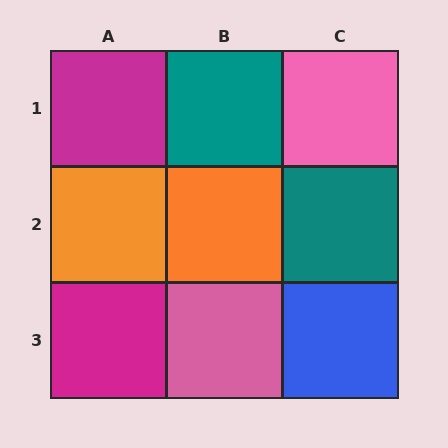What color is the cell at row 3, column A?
Magenta.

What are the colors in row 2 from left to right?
Orange, orange, teal.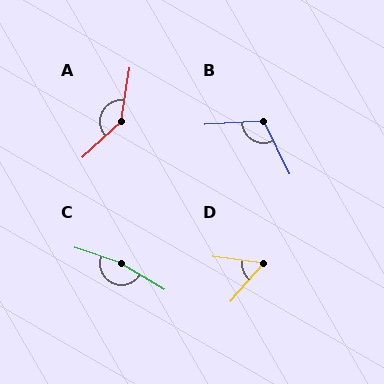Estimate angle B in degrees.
Approximately 112 degrees.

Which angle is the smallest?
D, at approximately 57 degrees.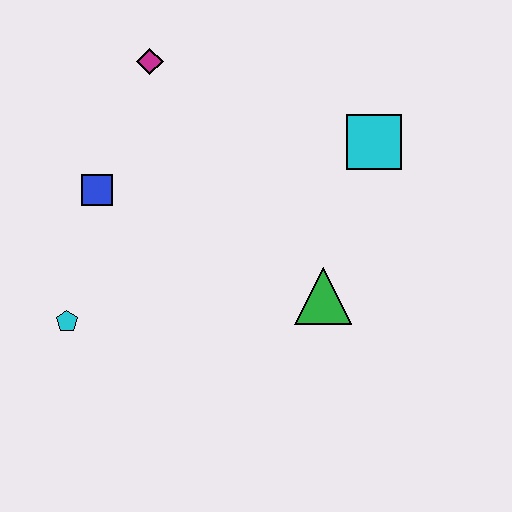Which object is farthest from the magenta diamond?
The green triangle is farthest from the magenta diamond.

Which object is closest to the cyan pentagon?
The blue square is closest to the cyan pentagon.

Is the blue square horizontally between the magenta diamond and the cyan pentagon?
Yes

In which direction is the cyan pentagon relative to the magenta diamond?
The cyan pentagon is below the magenta diamond.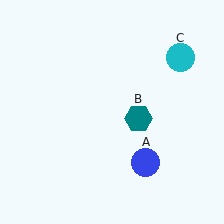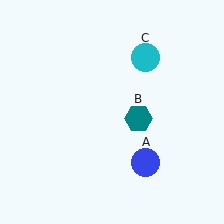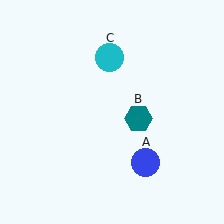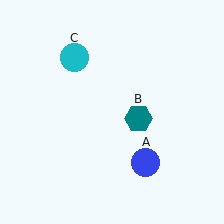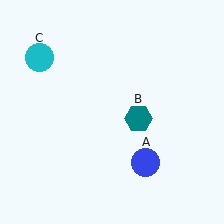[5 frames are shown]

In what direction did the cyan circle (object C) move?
The cyan circle (object C) moved left.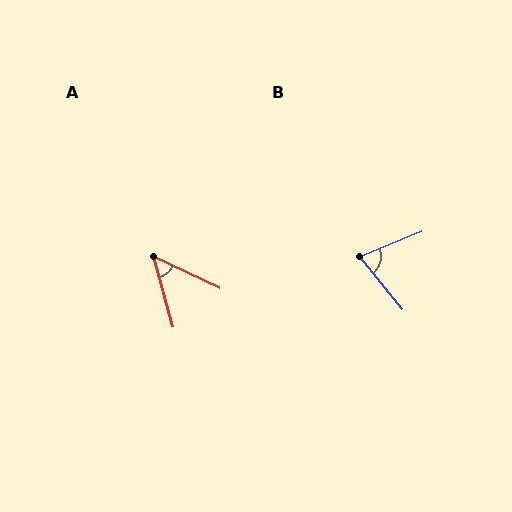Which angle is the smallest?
A, at approximately 49 degrees.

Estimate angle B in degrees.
Approximately 73 degrees.